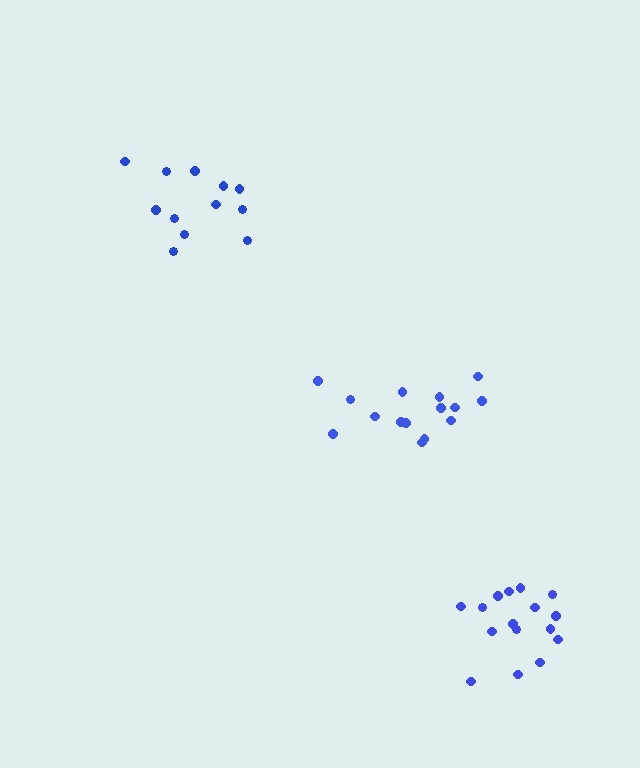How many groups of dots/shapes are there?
There are 3 groups.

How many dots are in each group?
Group 1: 12 dots, Group 2: 16 dots, Group 3: 15 dots (43 total).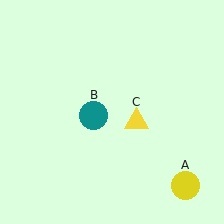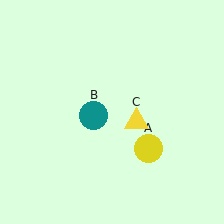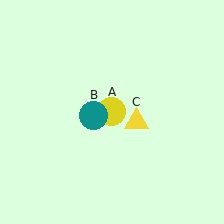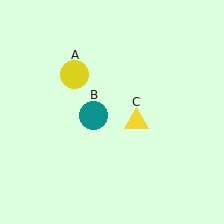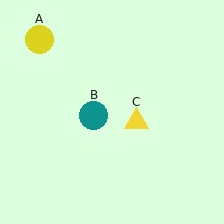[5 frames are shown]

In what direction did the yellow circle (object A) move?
The yellow circle (object A) moved up and to the left.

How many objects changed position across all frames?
1 object changed position: yellow circle (object A).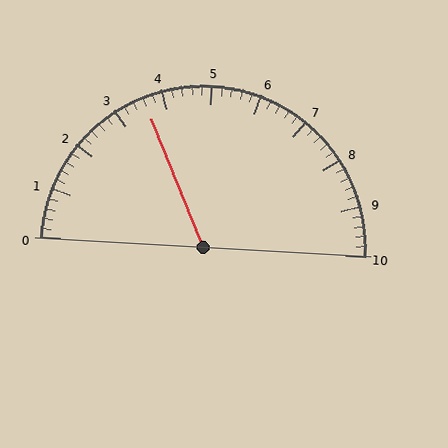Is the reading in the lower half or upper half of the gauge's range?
The reading is in the lower half of the range (0 to 10).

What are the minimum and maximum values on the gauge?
The gauge ranges from 0 to 10.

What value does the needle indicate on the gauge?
The needle indicates approximately 3.6.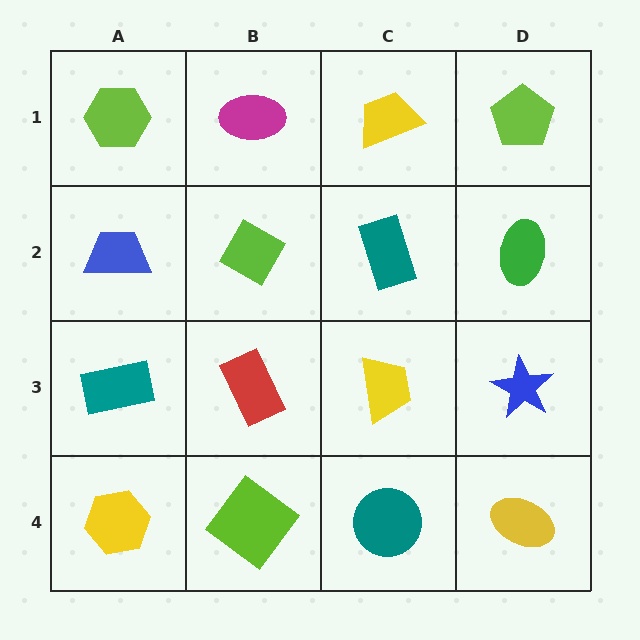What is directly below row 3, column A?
A yellow hexagon.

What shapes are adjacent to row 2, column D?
A lime pentagon (row 1, column D), a blue star (row 3, column D), a teal rectangle (row 2, column C).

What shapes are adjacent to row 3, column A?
A blue trapezoid (row 2, column A), a yellow hexagon (row 4, column A), a red rectangle (row 3, column B).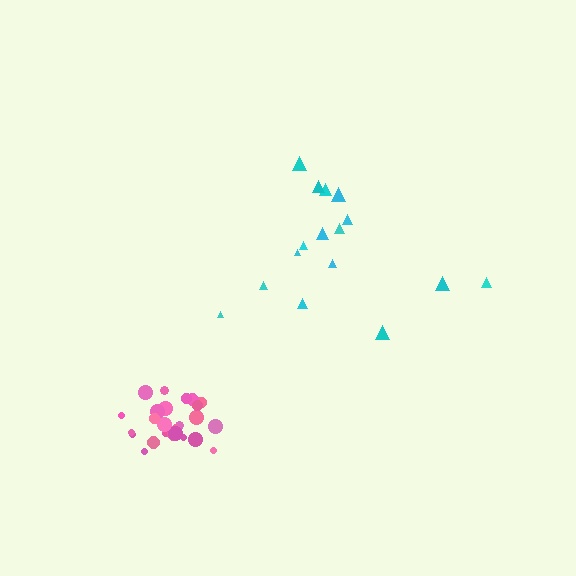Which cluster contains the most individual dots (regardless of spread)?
Pink (28).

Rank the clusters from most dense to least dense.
pink, cyan.